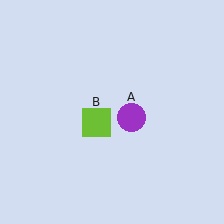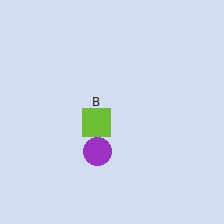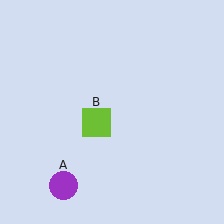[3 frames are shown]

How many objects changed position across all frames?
1 object changed position: purple circle (object A).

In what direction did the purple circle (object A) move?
The purple circle (object A) moved down and to the left.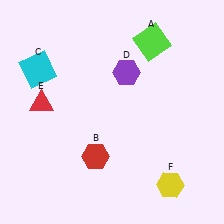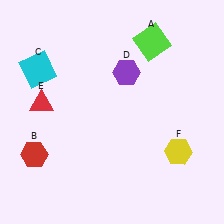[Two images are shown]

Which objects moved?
The objects that moved are: the red hexagon (B), the yellow hexagon (F).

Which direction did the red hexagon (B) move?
The red hexagon (B) moved left.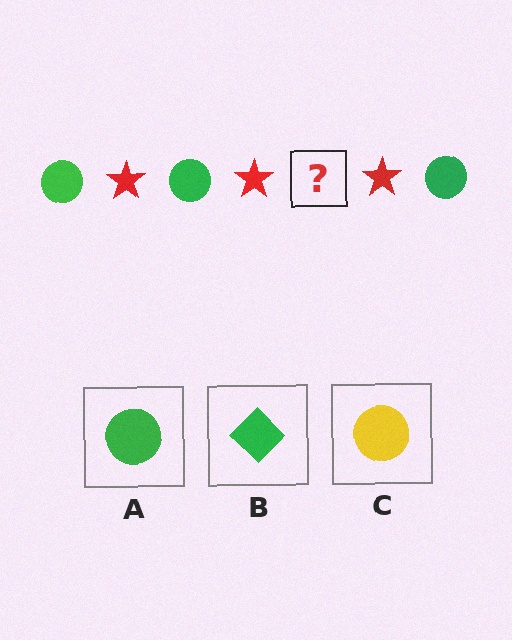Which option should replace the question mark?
Option A.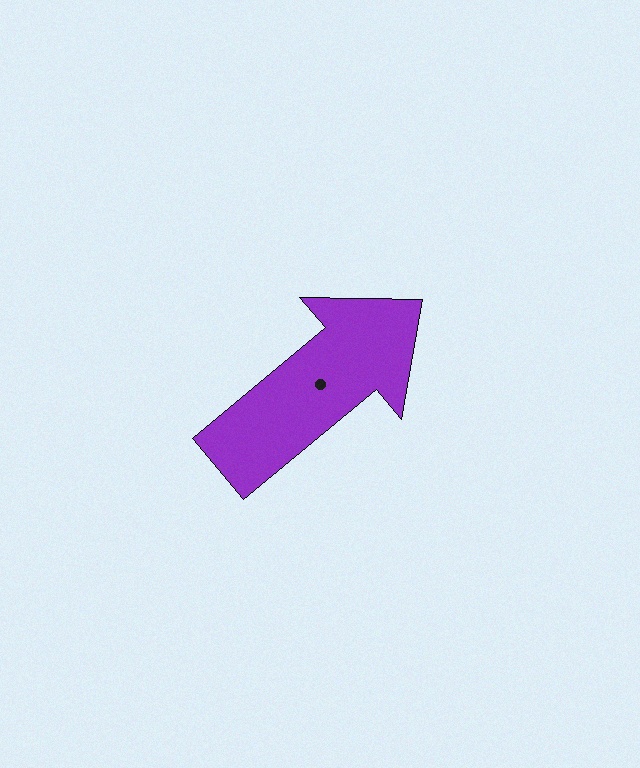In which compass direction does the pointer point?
Northeast.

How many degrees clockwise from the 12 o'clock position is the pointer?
Approximately 50 degrees.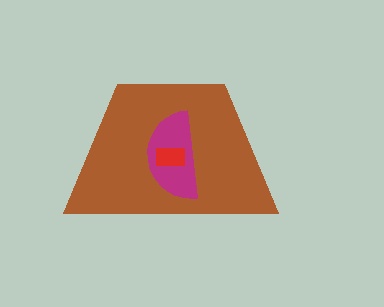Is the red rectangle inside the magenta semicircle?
Yes.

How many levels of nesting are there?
3.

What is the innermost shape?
The red rectangle.